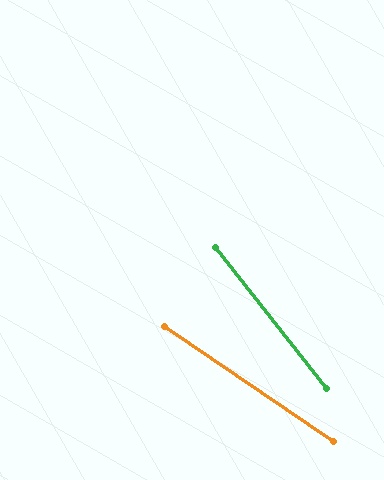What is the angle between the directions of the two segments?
Approximately 18 degrees.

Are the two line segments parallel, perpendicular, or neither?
Neither parallel nor perpendicular — they differ by about 18°.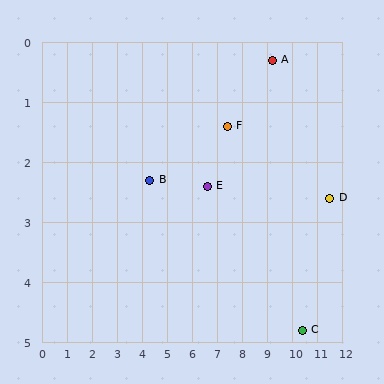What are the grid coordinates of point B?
Point B is at approximately (4.3, 2.3).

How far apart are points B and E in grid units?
Points B and E are about 2.3 grid units apart.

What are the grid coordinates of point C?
Point C is at approximately (10.4, 4.8).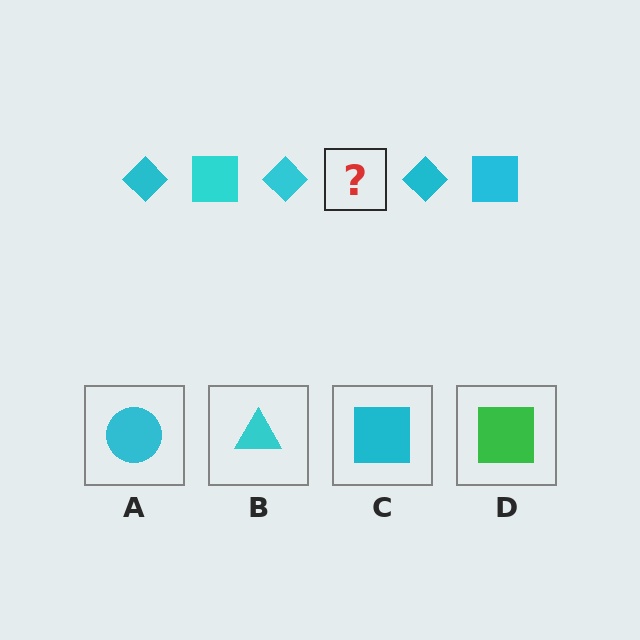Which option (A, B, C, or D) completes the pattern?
C.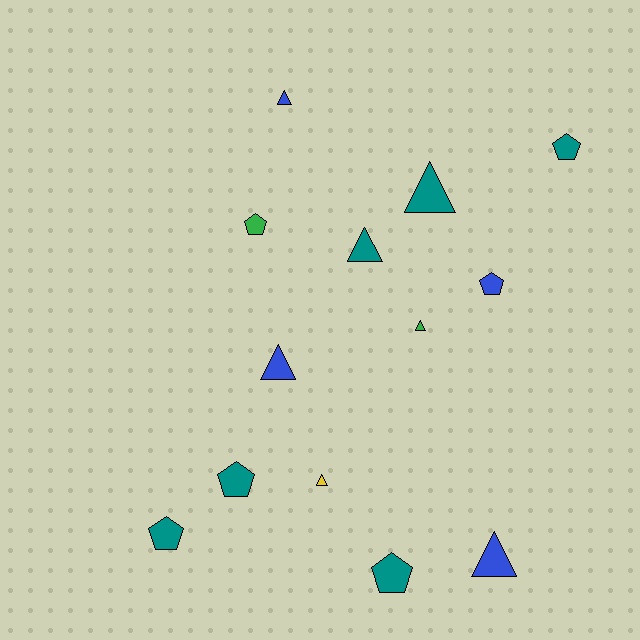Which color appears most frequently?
Teal, with 6 objects.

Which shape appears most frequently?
Triangle, with 7 objects.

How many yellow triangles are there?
There is 1 yellow triangle.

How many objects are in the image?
There are 13 objects.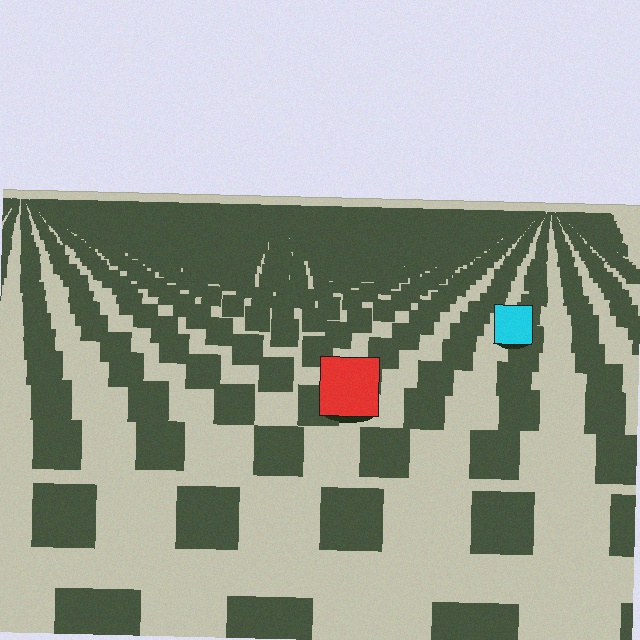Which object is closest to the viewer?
The red square is closest. The texture marks near it are larger and more spread out.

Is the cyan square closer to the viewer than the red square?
No. The red square is closer — you can tell from the texture gradient: the ground texture is coarser near it.